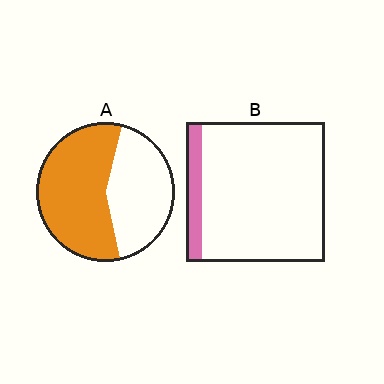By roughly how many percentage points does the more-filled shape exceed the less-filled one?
By roughly 45 percentage points (A over B).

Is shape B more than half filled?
No.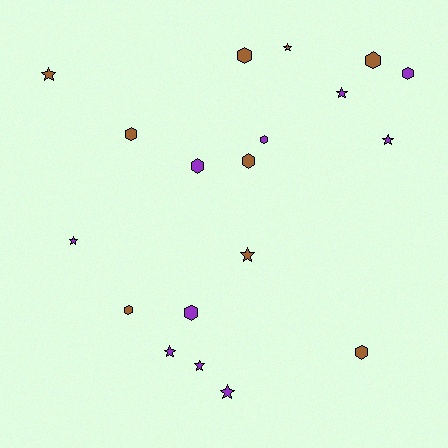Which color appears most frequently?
Purple, with 10 objects.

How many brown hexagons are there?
There are 6 brown hexagons.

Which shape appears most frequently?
Hexagon, with 10 objects.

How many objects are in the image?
There are 19 objects.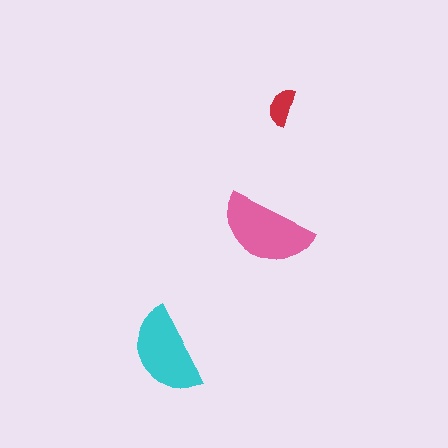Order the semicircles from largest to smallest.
the pink one, the cyan one, the red one.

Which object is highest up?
The red semicircle is topmost.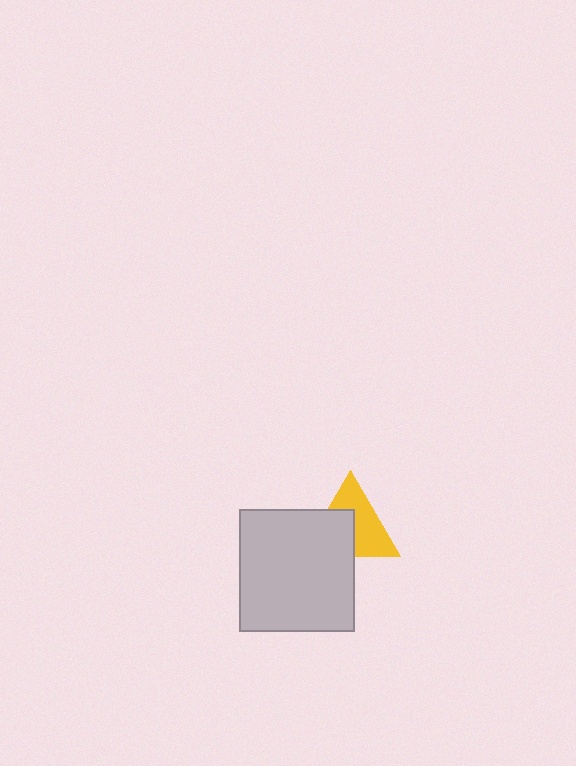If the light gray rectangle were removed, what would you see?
You would see the complete yellow triangle.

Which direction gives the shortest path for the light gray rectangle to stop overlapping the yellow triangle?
Moving toward the lower-left gives the shortest separation.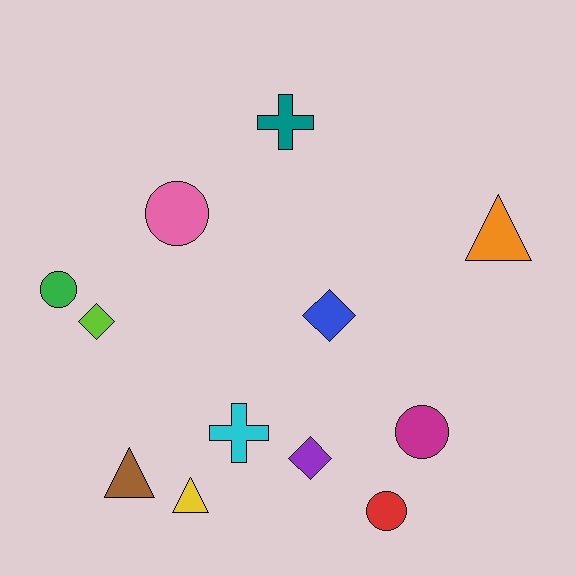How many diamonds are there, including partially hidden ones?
There are 3 diamonds.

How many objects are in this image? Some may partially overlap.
There are 12 objects.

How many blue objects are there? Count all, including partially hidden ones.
There is 1 blue object.